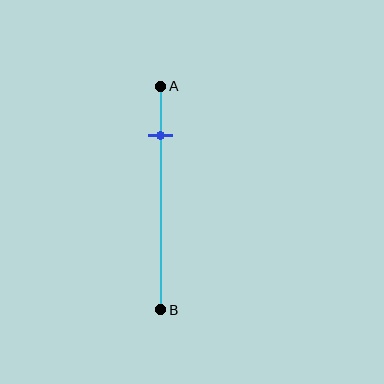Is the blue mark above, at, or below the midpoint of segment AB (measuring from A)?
The blue mark is above the midpoint of segment AB.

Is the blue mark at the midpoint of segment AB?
No, the mark is at about 20% from A, not at the 50% midpoint.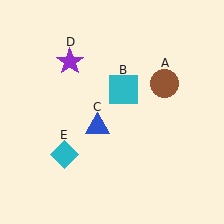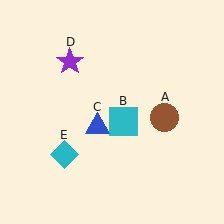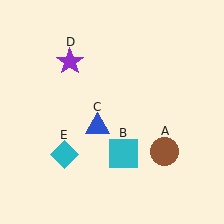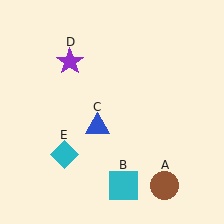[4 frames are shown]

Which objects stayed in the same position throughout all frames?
Blue triangle (object C) and purple star (object D) and cyan diamond (object E) remained stationary.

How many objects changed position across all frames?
2 objects changed position: brown circle (object A), cyan square (object B).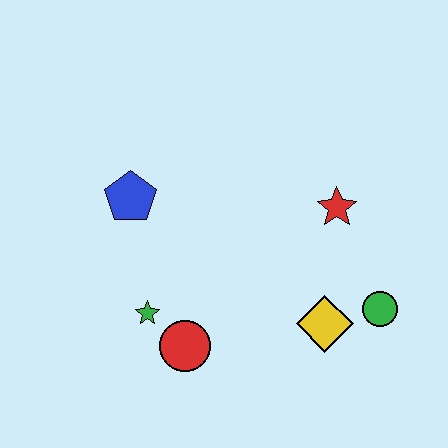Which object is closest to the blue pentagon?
The green star is closest to the blue pentagon.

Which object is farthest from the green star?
The green circle is farthest from the green star.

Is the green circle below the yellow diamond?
No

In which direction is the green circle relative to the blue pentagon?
The green circle is to the right of the blue pentagon.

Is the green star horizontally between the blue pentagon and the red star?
Yes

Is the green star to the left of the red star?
Yes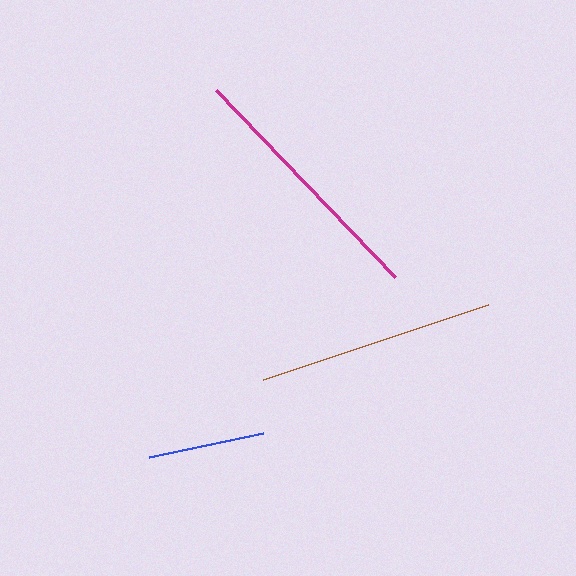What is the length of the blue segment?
The blue segment is approximately 117 pixels long.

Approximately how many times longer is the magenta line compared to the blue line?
The magenta line is approximately 2.2 times the length of the blue line.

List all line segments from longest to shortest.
From longest to shortest: magenta, brown, blue.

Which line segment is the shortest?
The blue line is the shortest at approximately 117 pixels.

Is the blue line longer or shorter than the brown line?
The brown line is longer than the blue line.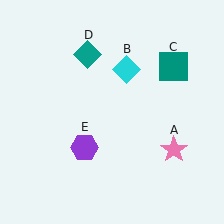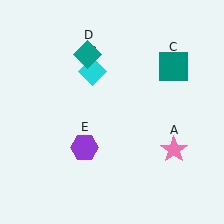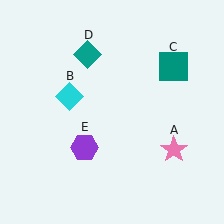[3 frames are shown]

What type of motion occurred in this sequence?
The cyan diamond (object B) rotated counterclockwise around the center of the scene.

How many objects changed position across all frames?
1 object changed position: cyan diamond (object B).